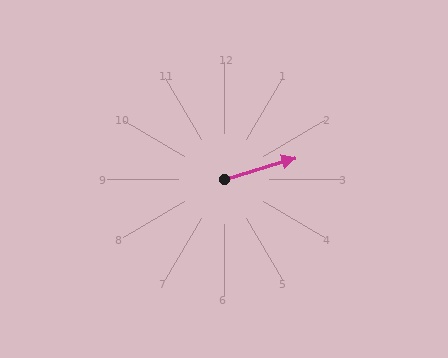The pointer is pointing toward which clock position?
Roughly 2 o'clock.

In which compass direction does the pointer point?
East.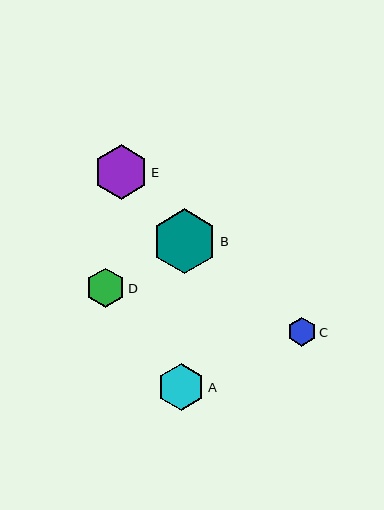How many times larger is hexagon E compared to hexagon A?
Hexagon E is approximately 1.1 times the size of hexagon A.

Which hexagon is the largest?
Hexagon B is the largest with a size of approximately 65 pixels.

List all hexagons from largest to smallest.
From largest to smallest: B, E, A, D, C.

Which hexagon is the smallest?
Hexagon C is the smallest with a size of approximately 28 pixels.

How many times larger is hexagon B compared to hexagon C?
Hexagon B is approximately 2.3 times the size of hexagon C.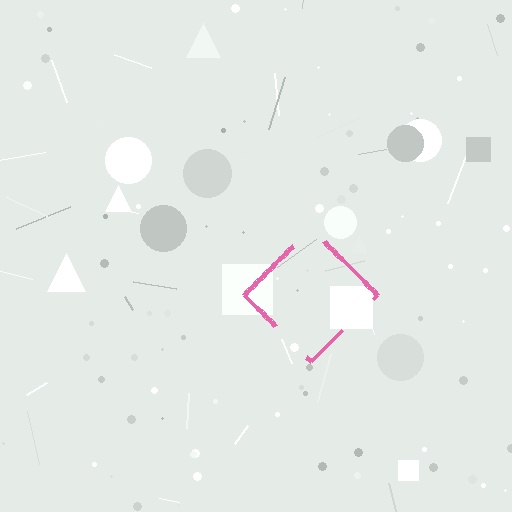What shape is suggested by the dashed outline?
The dashed outline suggests a diamond.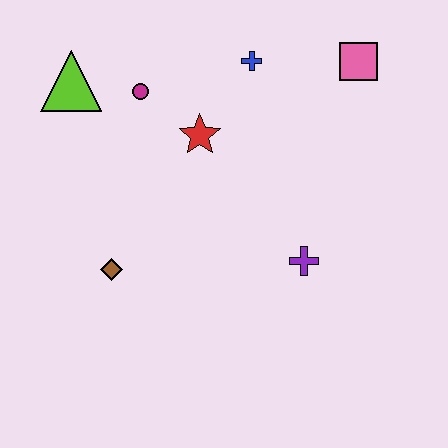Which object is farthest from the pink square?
The brown diamond is farthest from the pink square.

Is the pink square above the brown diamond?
Yes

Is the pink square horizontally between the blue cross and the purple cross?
No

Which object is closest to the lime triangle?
The magenta circle is closest to the lime triangle.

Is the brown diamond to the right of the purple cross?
No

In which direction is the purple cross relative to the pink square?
The purple cross is below the pink square.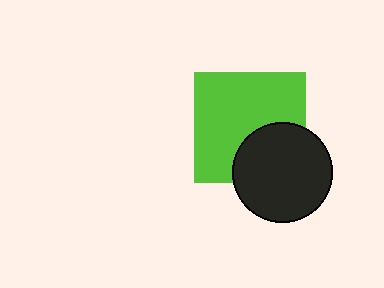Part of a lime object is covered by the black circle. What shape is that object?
It is a square.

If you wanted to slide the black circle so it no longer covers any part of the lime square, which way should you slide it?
Slide it toward the lower-right — that is the most direct way to separate the two shapes.